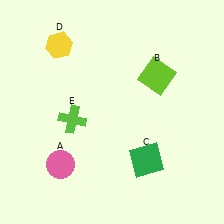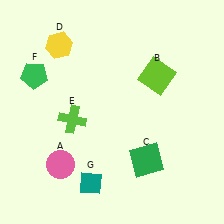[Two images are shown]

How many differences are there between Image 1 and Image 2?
There are 2 differences between the two images.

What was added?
A green pentagon (F), a teal diamond (G) were added in Image 2.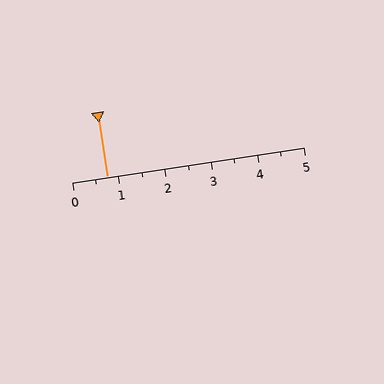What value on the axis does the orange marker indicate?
The marker indicates approximately 0.8.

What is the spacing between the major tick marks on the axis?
The major ticks are spaced 1 apart.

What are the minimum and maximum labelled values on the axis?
The axis runs from 0 to 5.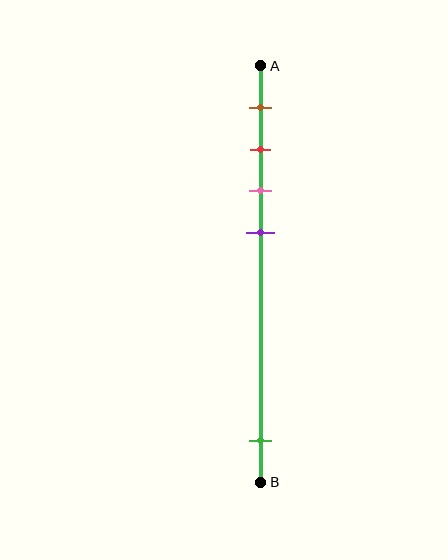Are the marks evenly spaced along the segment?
No, the marks are not evenly spaced.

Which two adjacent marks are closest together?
The red and pink marks are the closest adjacent pair.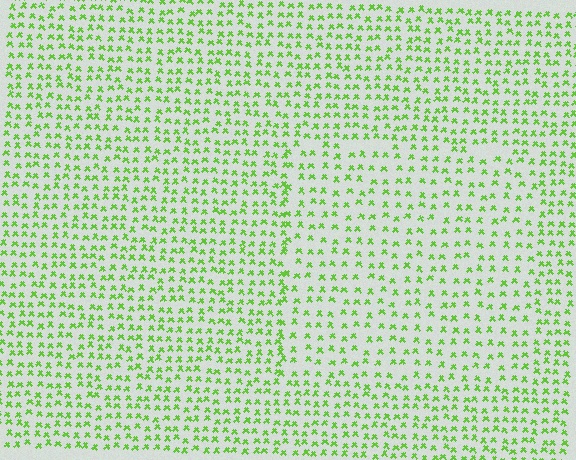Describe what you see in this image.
The image contains small lime elements arranged at two different densities. A rectangle-shaped region is visible where the elements are less densely packed than the surrounding area.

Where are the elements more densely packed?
The elements are more densely packed outside the rectangle boundary.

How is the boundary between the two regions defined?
The boundary is defined by a change in element density (approximately 1.5x ratio). All elements are the same color, size, and shape.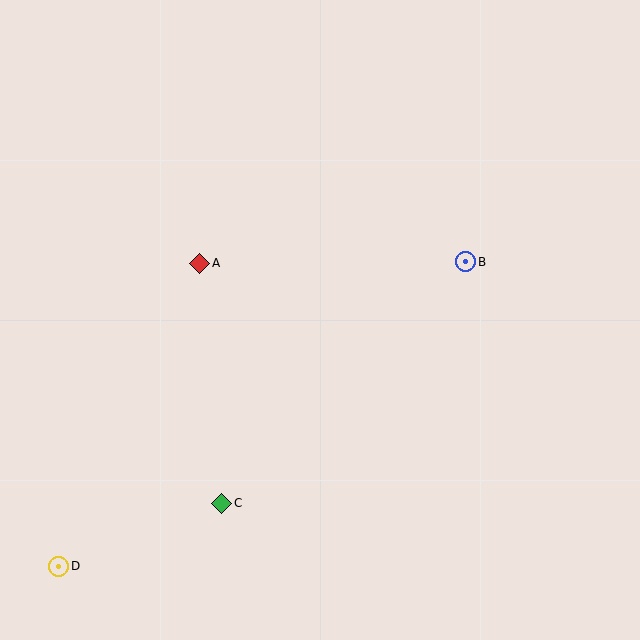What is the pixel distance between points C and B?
The distance between C and B is 343 pixels.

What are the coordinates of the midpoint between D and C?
The midpoint between D and C is at (140, 535).